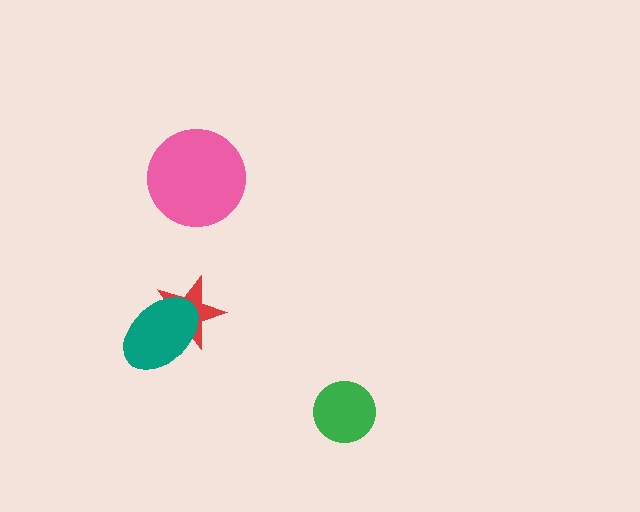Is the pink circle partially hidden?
No, no other shape covers it.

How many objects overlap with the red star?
1 object overlaps with the red star.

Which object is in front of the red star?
The teal ellipse is in front of the red star.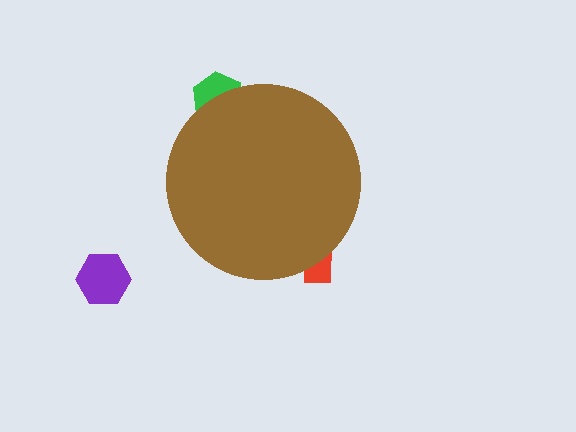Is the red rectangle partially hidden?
Yes, the red rectangle is partially hidden behind the brown circle.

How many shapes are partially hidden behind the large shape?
2 shapes are partially hidden.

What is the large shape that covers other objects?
A brown circle.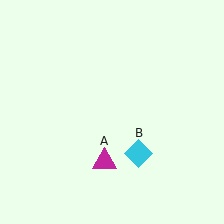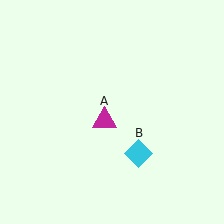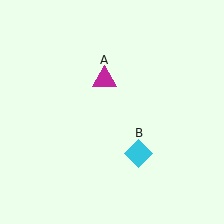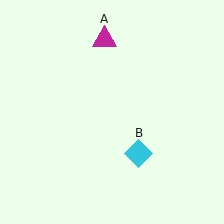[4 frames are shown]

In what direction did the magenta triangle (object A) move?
The magenta triangle (object A) moved up.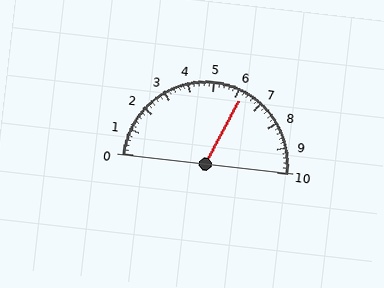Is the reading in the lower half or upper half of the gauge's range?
The reading is in the upper half of the range (0 to 10).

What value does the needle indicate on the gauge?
The needle indicates approximately 6.2.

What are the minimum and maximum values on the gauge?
The gauge ranges from 0 to 10.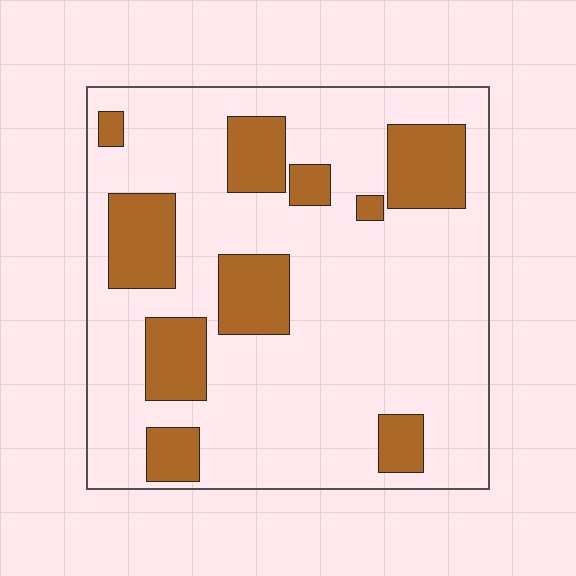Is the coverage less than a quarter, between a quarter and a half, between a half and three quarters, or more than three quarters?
Less than a quarter.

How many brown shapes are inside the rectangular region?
10.